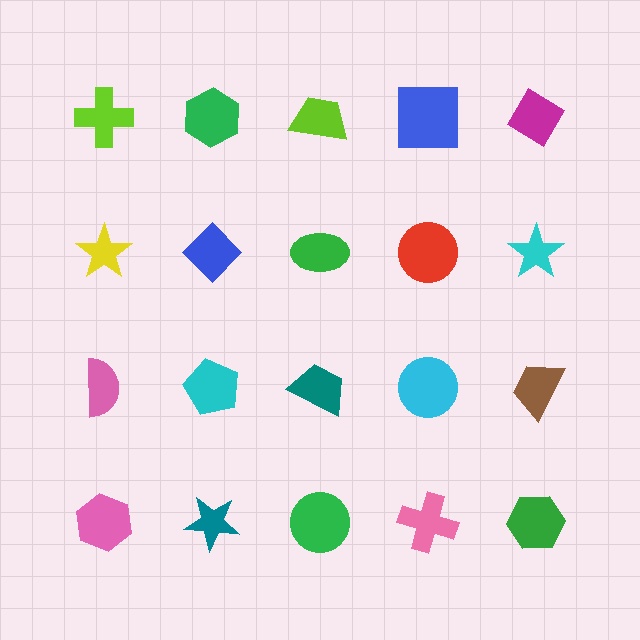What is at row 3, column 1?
A pink semicircle.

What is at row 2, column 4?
A red circle.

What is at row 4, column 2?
A teal star.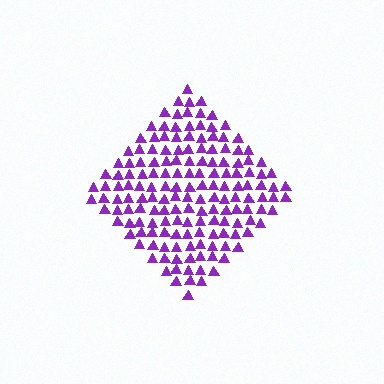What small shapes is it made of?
It is made of small triangles.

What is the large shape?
The large shape is a diamond.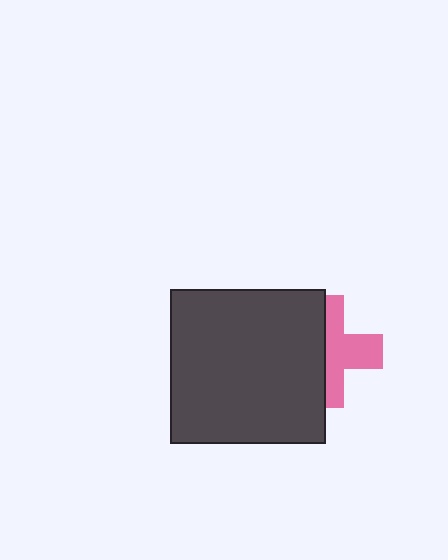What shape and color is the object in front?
The object in front is a dark gray square.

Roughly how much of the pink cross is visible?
About half of it is visible (roughly 52%).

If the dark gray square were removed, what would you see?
You would see the complete pink cross.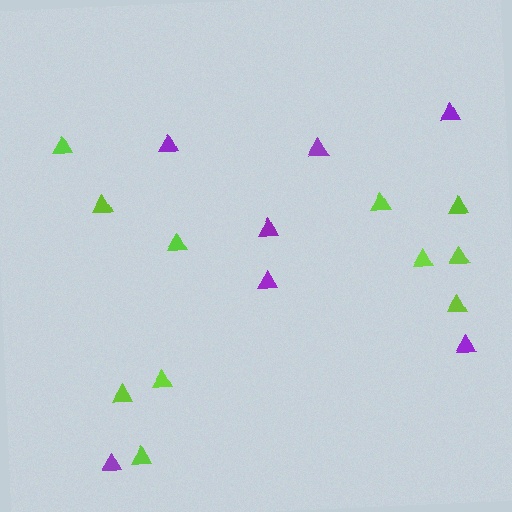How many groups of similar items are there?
There are 2 groups: one group of purple triangles (7) and one group of lime triangles (11).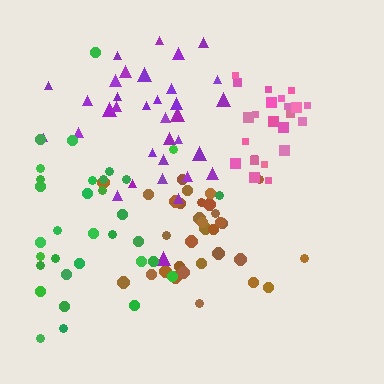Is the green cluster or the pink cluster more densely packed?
Pink.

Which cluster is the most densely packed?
Pink.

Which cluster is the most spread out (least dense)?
Green.